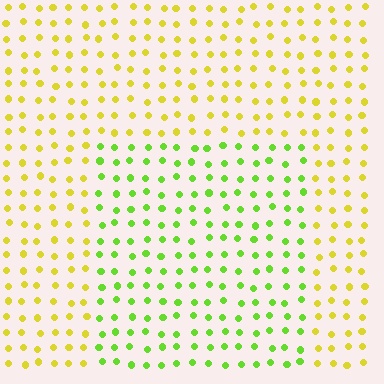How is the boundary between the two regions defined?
The boundary is defined purely by a slight shift in hue (about 43 degrees). Spacing, size, and orientation are identical on both sides.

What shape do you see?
I see a rectangle.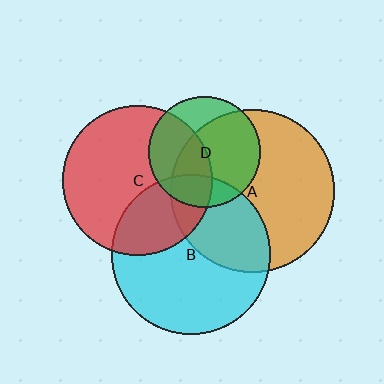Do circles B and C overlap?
Yes.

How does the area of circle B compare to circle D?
Approximately 2.0 times.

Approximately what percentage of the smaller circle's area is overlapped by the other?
Approximately 30%.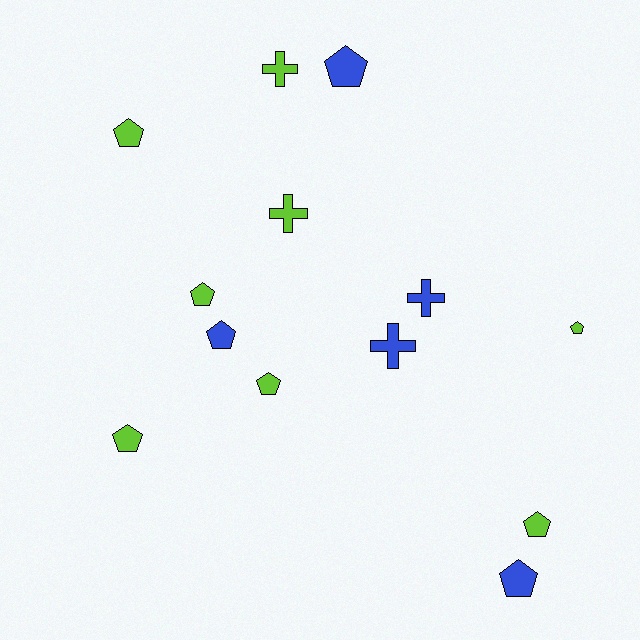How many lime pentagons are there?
There are 6 lime pentagons.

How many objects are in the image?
There are 13 objects.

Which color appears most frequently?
Lime, with 8 objects.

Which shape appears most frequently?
Pentagon, with 9 objects.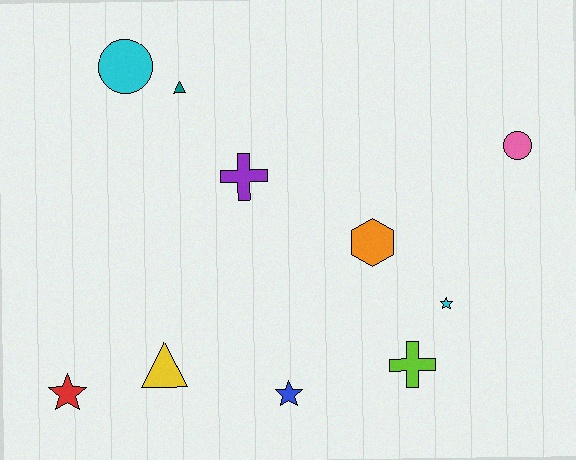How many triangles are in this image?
There are 2 triangles.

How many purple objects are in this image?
There is 1 purple object.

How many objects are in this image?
There are 10 objects.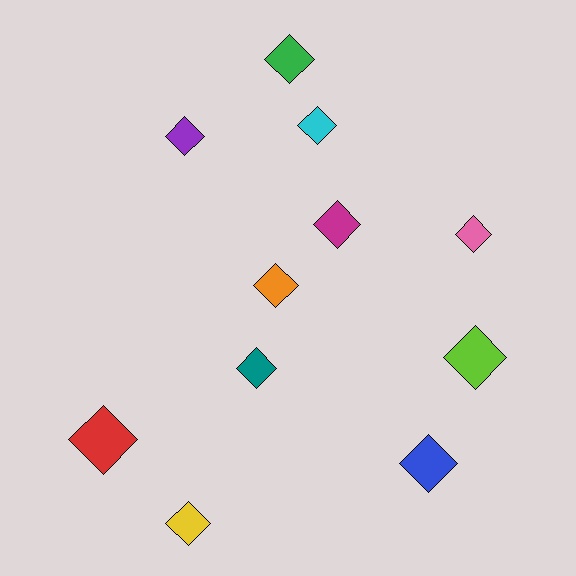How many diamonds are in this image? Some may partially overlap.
There are 11 diamonds.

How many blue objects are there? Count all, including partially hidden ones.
There is 1 blue object.